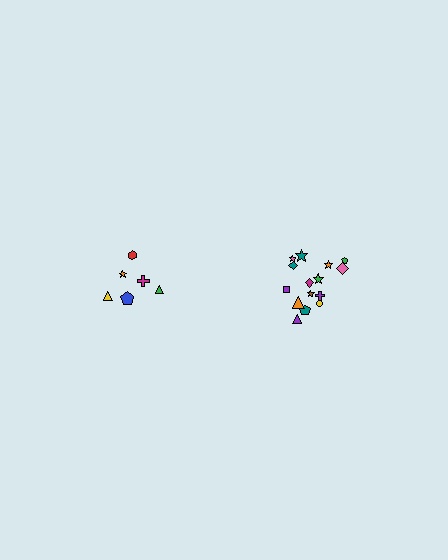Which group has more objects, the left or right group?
The right group.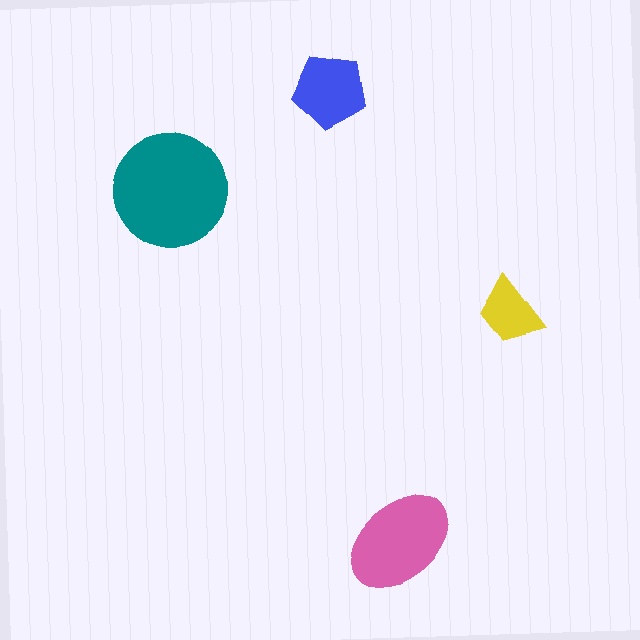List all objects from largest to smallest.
The teal circle, the pink ellipse, the blue pentagon, the yellow trapezoid.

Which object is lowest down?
The pink ellipse is bottommost.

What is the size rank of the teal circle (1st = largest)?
1st.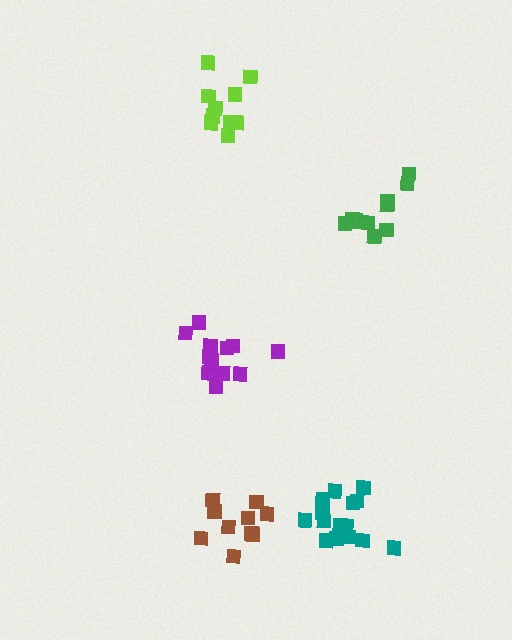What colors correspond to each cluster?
The clusters are colored: lime, purple, teal, green, brown.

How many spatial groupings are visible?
There are 5 spatial groupings.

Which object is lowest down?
The teal cluster is bottommost.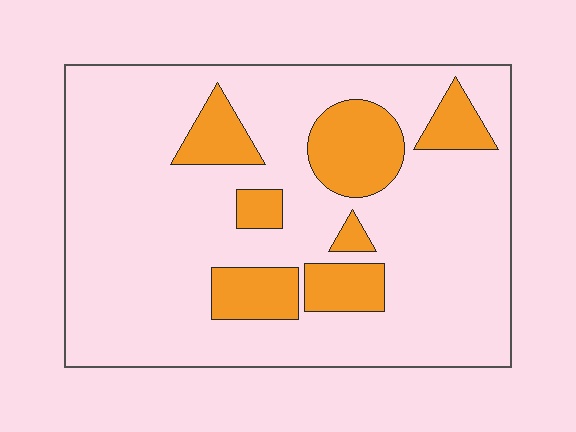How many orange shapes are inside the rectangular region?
7.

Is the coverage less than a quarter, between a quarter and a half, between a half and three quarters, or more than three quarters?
Less than a quarter.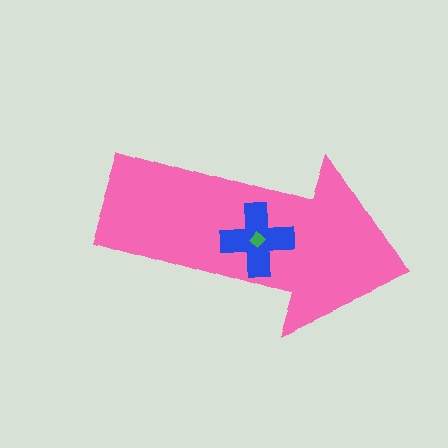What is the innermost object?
The green diamond.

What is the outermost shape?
The pink arrow.